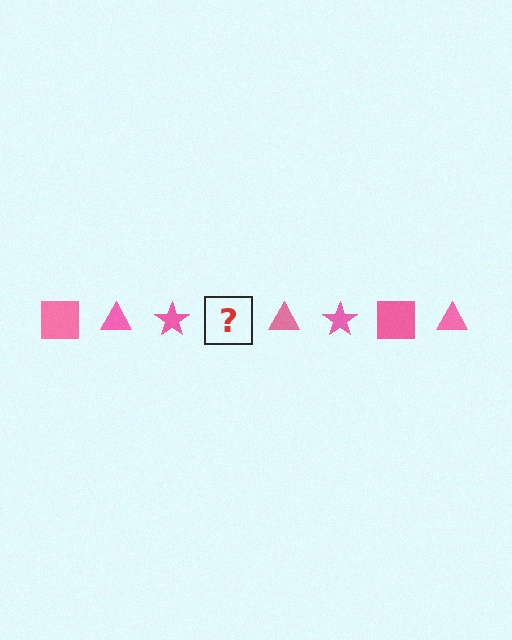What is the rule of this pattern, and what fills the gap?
The rule is that the pattern cycles through square, triangle, star shapes in pink. The gap should be filled with a pink square.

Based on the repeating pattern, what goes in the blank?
The blank should be a pink square.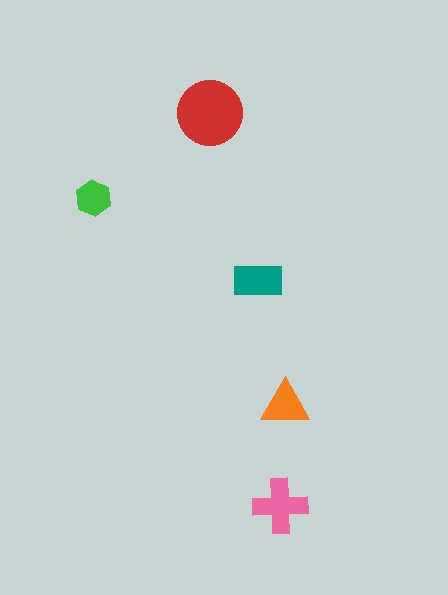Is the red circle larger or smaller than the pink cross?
Larger.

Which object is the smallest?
The green hexagon.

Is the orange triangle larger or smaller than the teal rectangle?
Smaller.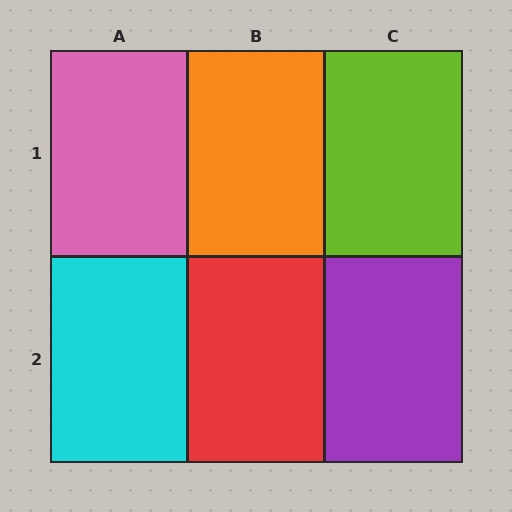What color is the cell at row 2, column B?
Red.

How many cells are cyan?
1 cell is cyan.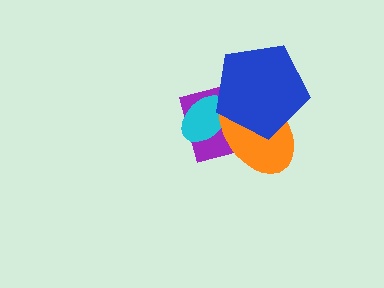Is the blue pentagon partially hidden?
No, no other shape covers it.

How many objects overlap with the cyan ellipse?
3 objects overlap with the cyan ellipse.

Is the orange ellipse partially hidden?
Yes, it is partially covered by another shape.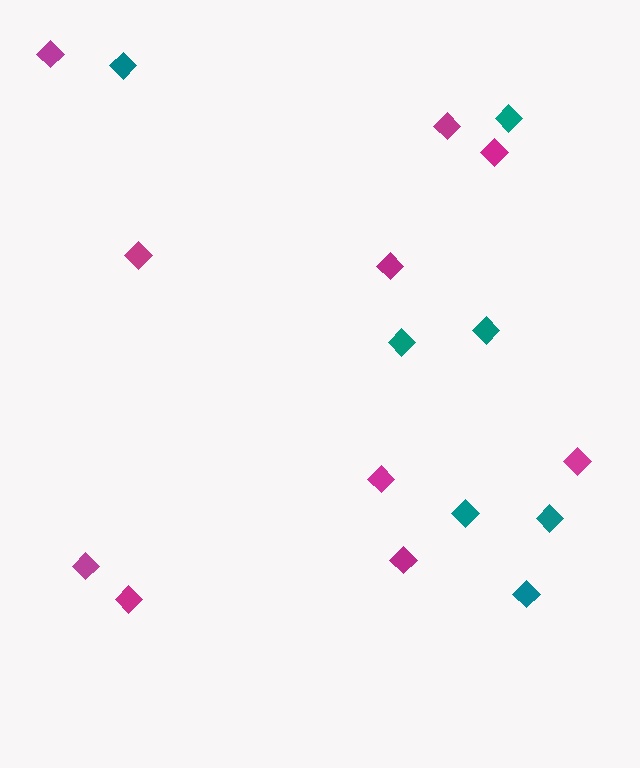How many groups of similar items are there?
There are 2 groups: one group of magenta diamonds (10) and one group of teal diamonds (7).